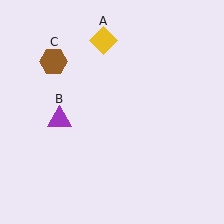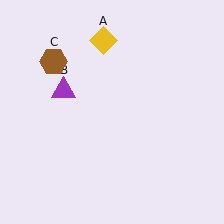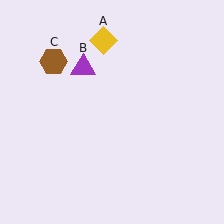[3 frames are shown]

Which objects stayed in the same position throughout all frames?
Yellow diamond (object A) and brown hexagon (object C) remained stationary.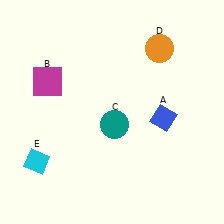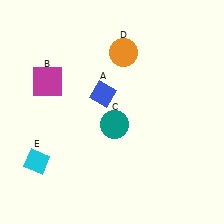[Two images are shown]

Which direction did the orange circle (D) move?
The orange circle (D) moved left.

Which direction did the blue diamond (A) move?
The blue diamond (A) moved left.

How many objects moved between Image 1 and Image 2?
2 objects moved between the two images.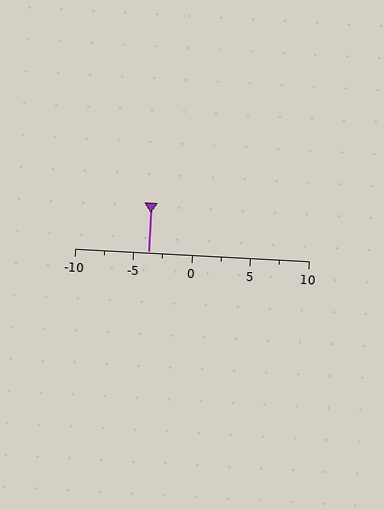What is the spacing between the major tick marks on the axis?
The major ticks are spaced 5 apart.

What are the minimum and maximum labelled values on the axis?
The axis runs from -10 to 10.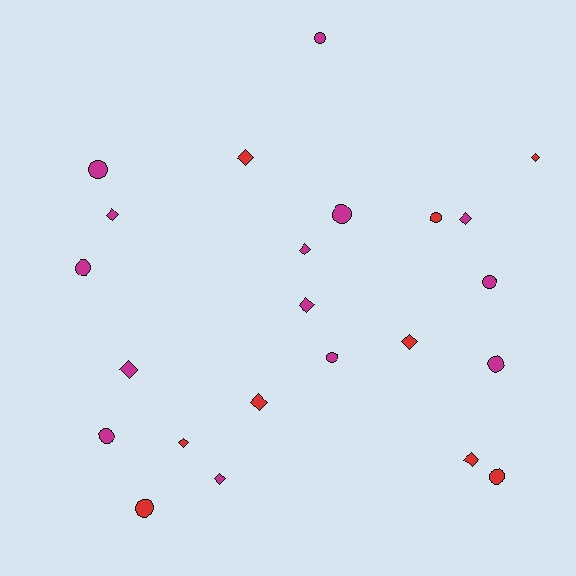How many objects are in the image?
There are 23 objects.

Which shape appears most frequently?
Diamond, with 12 objects.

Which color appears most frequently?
Magenta, with 14 objects.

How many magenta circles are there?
There are 8 magenta circles.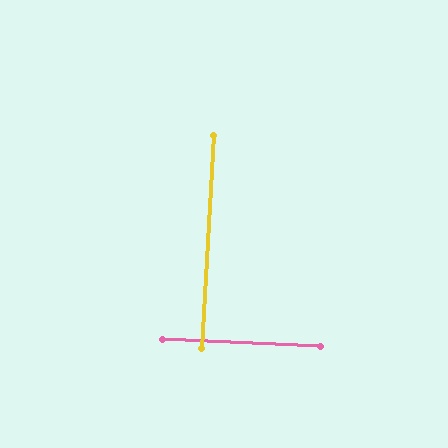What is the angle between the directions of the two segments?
Approximately 90 degrees.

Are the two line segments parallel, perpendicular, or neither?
Perpendicular — they meet at approximately 90°.